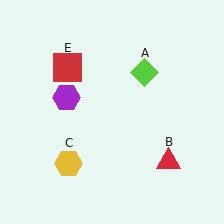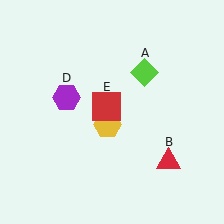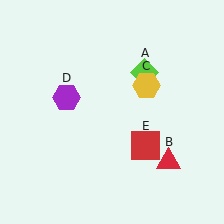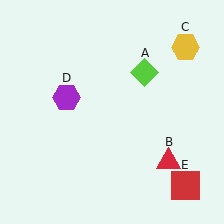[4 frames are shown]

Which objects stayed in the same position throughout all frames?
Lime diamond (object A) and red triangle (object B) and purple hexagon (object D) remained stationary.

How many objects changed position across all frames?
2 objects changed position: yellow hexagon (object C), red square (object E).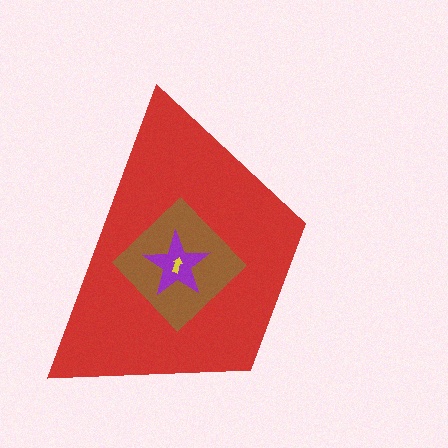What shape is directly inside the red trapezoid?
The brown diamond.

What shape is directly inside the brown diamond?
The purple star.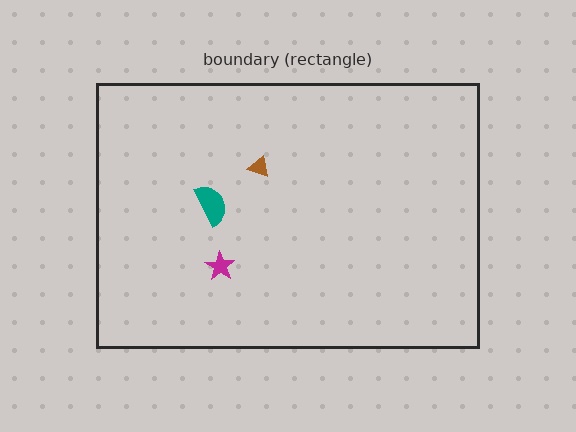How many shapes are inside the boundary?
3 inside, 0 outside.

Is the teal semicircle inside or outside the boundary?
Inside.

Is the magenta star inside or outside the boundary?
Inside.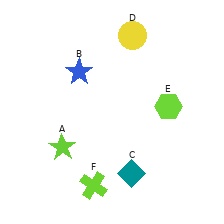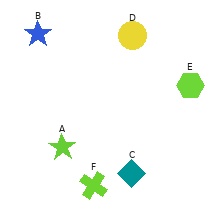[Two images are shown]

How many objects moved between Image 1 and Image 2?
2 objects moved between the two images.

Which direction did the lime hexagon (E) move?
The lime hexagon (E) moved right.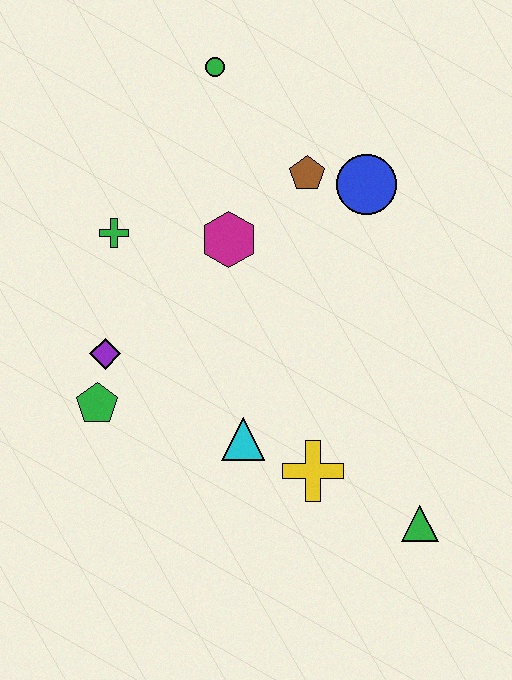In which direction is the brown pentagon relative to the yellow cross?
The brown pentagon is above the yellow cross.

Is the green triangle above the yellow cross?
No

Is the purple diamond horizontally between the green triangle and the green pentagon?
Yes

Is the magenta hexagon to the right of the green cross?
Yes